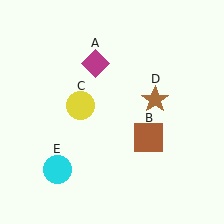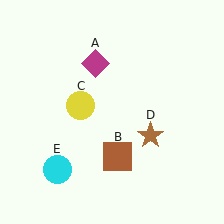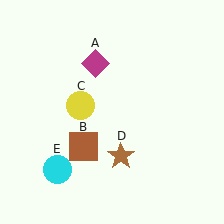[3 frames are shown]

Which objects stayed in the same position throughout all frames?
Magenta diamond (object A) and yellow circle (object C) and cyan circle (object E) remained stationary.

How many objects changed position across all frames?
2 objects changed position: brown square (object B), brown star (object D).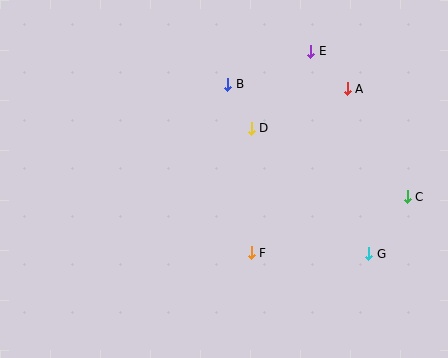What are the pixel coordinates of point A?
Point A is at (347, 89).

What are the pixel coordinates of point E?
Point E is at (311, 51).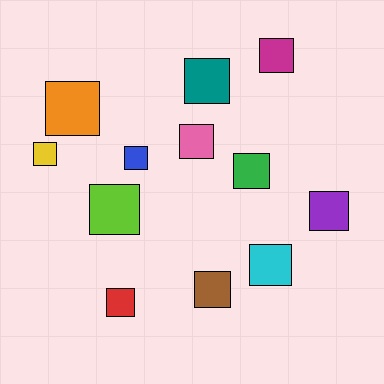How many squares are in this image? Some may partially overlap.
There are 12 squares.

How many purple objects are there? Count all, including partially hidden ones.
There is 1 purple object.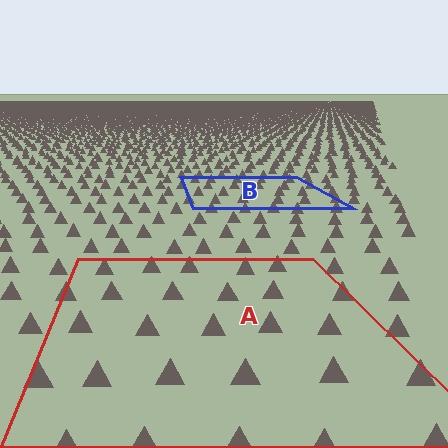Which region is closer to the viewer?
Region A is closer. The texture elements there are larger and more spread out.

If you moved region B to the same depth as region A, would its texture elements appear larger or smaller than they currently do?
They would appear larger. At a closer depth, the same texture elements are projected at a bigger on-screen size.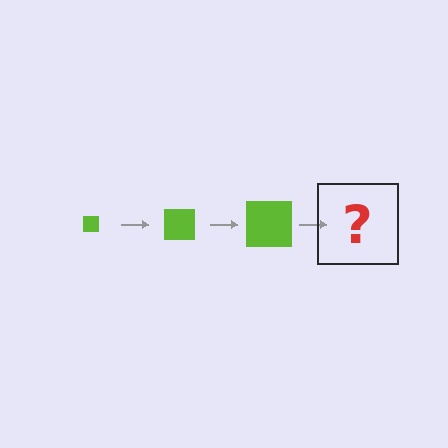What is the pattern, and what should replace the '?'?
The pattern is that the square gets progressively larger each step. The '?' should be a lime square, larger than the previous one.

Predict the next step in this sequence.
The next step is a lime square, larger than the previous one.